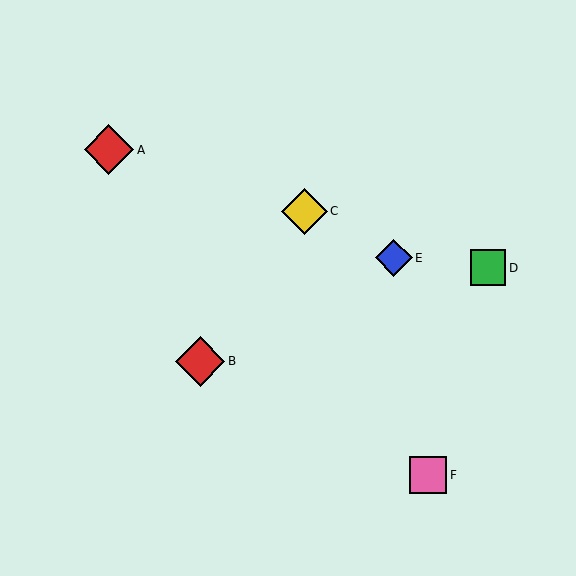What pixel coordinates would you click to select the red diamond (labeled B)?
Click at (200, 361) to select the red diamond B.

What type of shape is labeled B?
Shape B is a red diamond.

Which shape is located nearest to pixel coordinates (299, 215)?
The yellow diamond (labeled C) at (304, 211) is nearest to that location.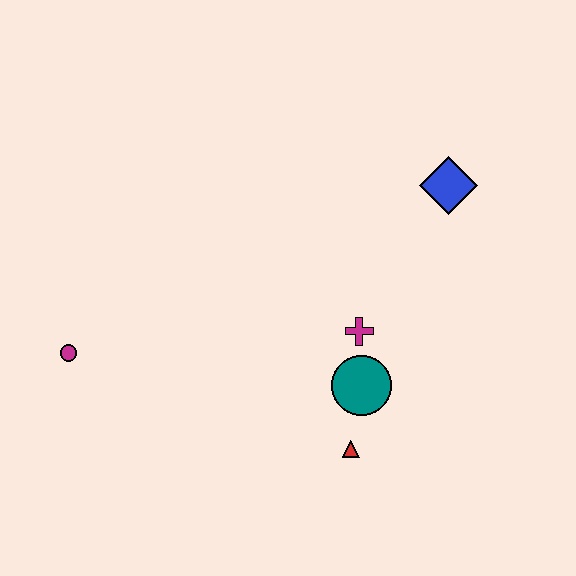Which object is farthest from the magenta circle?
The blue diamond is farthest from the magenta circle.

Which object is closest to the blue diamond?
The magenta cross is closest to the blue diamond.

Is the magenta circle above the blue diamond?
No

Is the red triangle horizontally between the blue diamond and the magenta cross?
No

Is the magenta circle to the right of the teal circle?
No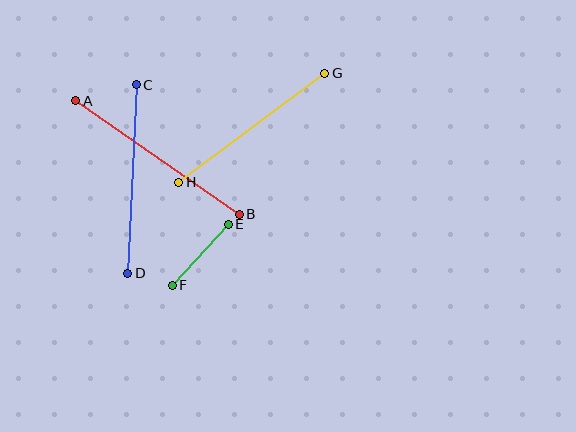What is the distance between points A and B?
The distance is approximately 199 pixels.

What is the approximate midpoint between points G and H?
The midpoint is at approximately (252, 128) pixels.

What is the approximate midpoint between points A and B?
The midpoint is at approximately (157, 158) pixels.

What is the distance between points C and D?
The distance is approximately 189 pixels.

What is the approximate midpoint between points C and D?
The midpoint is at approximately (132, 179) pixels.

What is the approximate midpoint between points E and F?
The midpoint is at approximately (200, 255) pixels.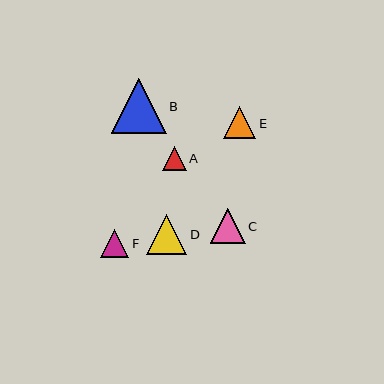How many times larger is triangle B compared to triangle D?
Triangle B is approximately 1.4 times the size of triangle D.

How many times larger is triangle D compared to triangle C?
Triangle D is approximately 1.2 times the size of triangle C.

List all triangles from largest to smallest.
From largest to smallest: B, D, C, E, F, A.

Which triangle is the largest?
Triangle B is the largest with a size of approximately 54 pixels.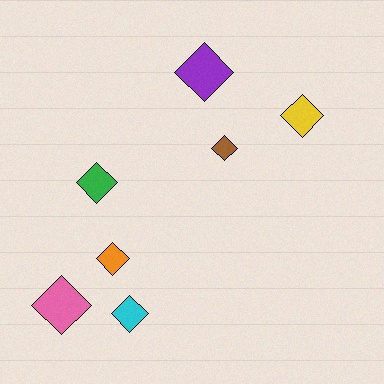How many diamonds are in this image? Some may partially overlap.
There are 7 diamonds.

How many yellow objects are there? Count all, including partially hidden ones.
There is 1 yellow object.